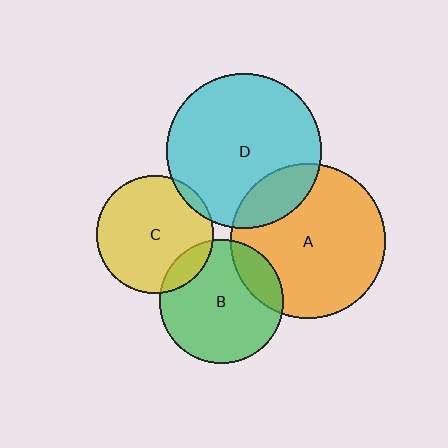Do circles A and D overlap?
Yes.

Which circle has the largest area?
Circle D (cyan).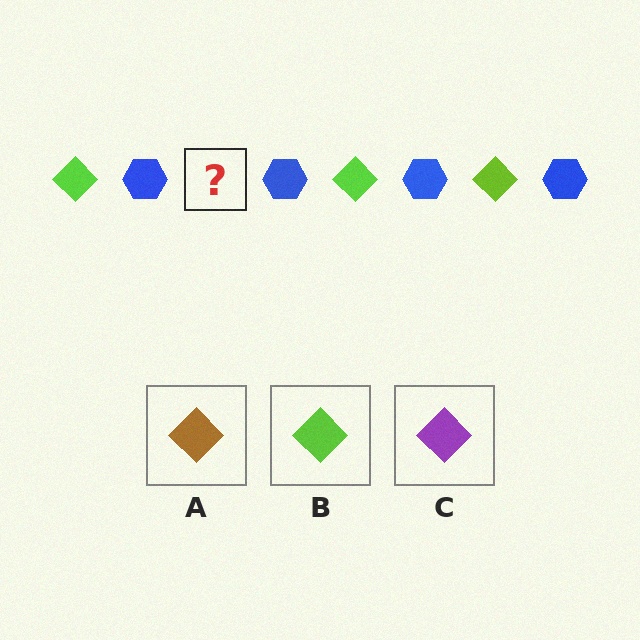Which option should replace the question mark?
Option B.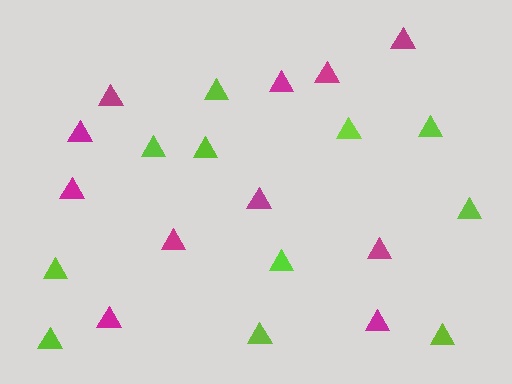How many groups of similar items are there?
There are 2 groups: one group of lime triangles (11) and one group of magenta triangles (11).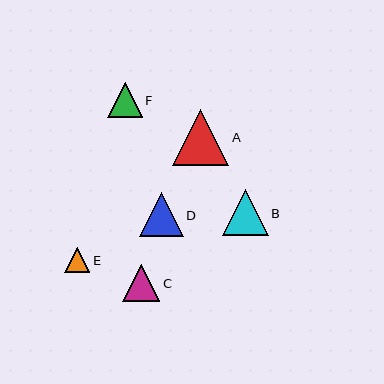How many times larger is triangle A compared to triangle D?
Triangle A is approximately 1.3 times the size of triangle D.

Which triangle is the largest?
Triangle A is the largest with a size of approximately 56 pixels.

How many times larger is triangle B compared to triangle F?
Triangle B is approximately 1.3 times the size of triangle F.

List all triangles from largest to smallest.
From largest to smallest: A, B, D, C, F, E.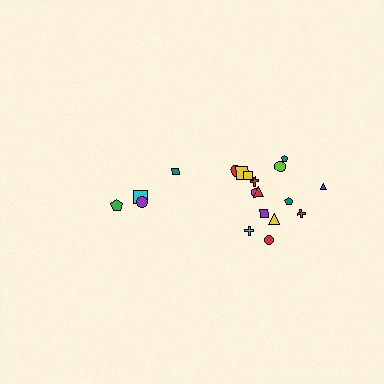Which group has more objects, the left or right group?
The right group.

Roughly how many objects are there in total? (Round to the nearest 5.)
Roughly 20 objects in total.